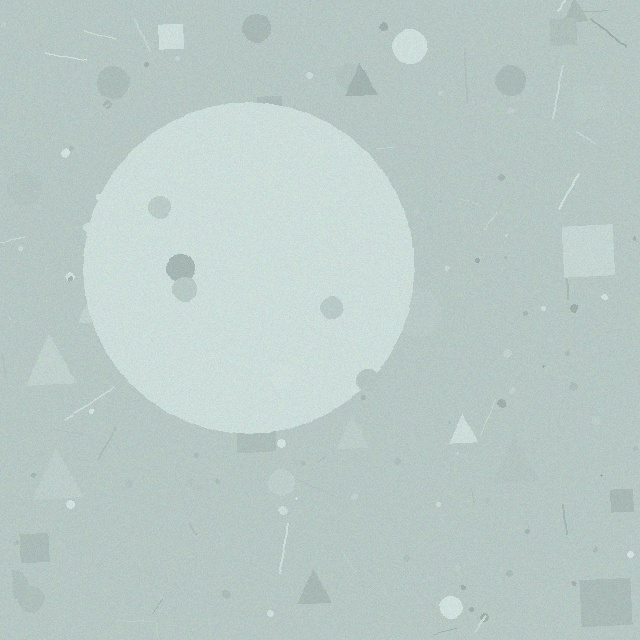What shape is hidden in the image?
A circle is hidden in the image.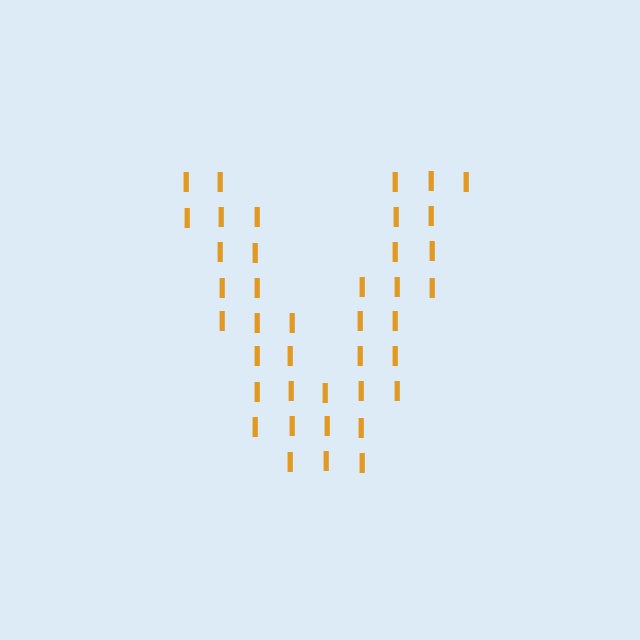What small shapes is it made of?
It is made of small letter I's.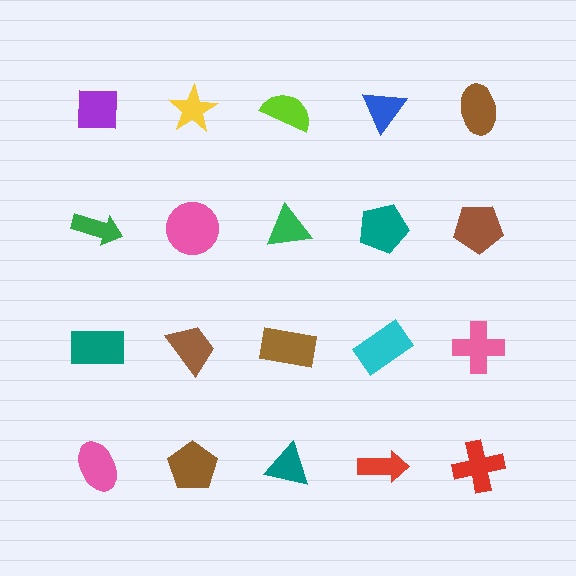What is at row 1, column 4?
A blue triangle.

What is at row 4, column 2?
A brown pentagon.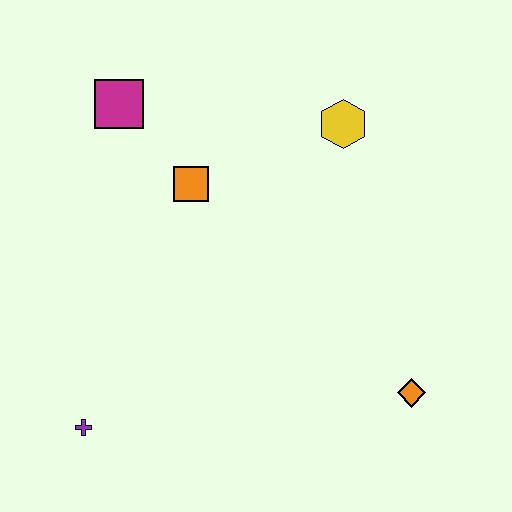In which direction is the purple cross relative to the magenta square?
The purple cross is below the magenta square.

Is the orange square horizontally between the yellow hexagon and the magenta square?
Yes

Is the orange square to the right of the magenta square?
Yes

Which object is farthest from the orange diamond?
The magenta square is farthest from the orange diamond.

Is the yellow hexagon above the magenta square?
No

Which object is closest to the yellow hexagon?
The orange square is closest to the yellow hexagon.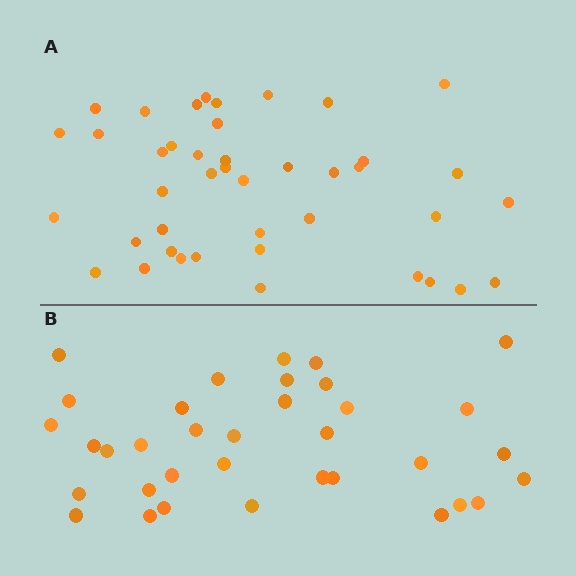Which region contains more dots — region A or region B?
Region A (the top region) has more dots.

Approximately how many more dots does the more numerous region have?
Region A has roughly 8 or so more dots than region B.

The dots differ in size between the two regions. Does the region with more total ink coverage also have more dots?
No. Region B has more total ink coverage because its dots are larger, but region A actually contains more individual dots. Total area can be misleading — the number of items is what matters here.